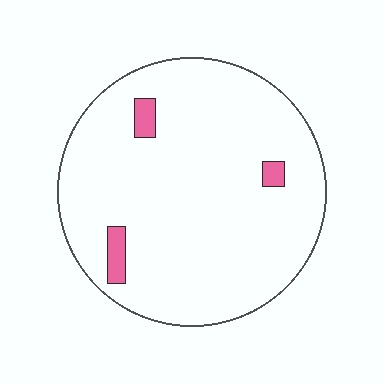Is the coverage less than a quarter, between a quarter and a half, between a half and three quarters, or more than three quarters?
Less than a quarter.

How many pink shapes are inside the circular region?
3.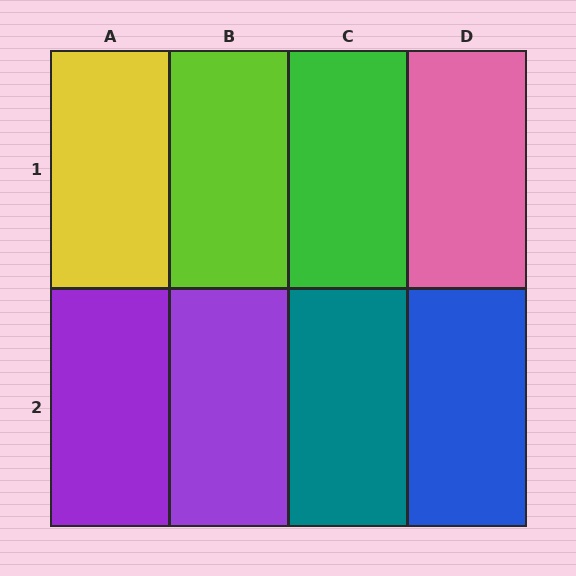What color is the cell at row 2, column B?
Purple.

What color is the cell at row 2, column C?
Teal.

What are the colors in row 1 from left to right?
Yellow, lime, green, pink.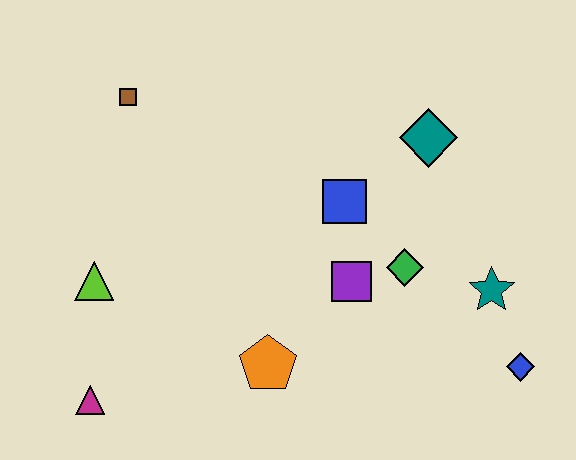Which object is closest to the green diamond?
The purple square is closest to the green diamond.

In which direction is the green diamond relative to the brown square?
The green diamond is to the right of the brown square.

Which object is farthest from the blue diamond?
The brown square is farthest from the blue diamond.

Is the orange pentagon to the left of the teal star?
Yes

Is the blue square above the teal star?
Yes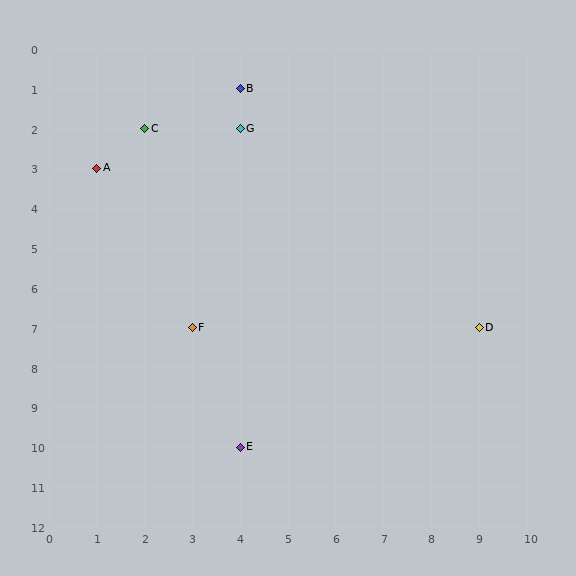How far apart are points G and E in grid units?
Points G and E are 8 rows apart.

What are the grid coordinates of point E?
Point E is at grid coordinates (4, 10).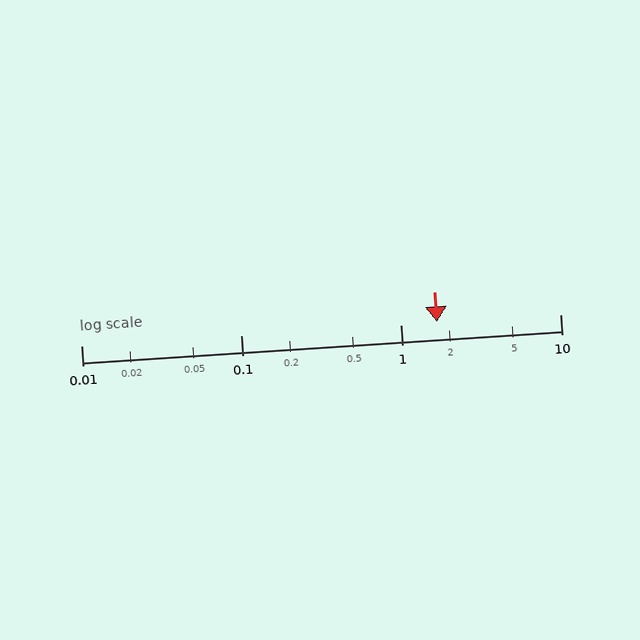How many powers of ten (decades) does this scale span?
The scale spans 3 decades, from 0.01 to 10.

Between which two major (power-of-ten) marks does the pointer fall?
The pointer is between 1 and 10.